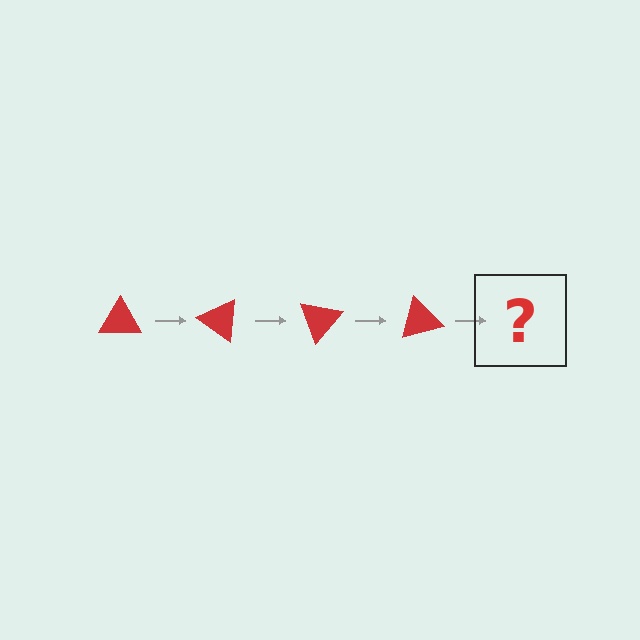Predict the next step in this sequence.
The next step is a red triangle rotated 140 degrees.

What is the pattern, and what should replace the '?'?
The pattern is that the triangle rotates 35 degrees each step. The '?' should be a red triangle rotated 140 degrees.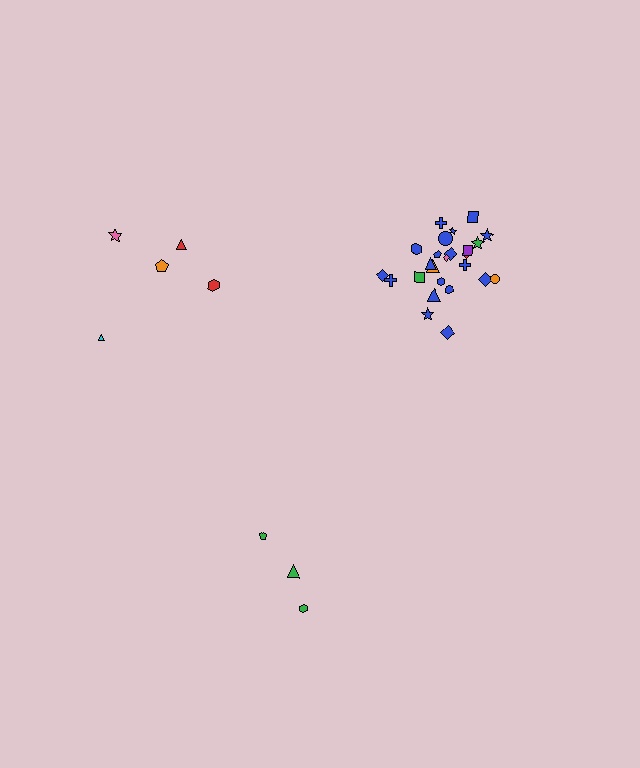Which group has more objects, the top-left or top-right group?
The top-right group.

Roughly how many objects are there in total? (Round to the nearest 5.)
Roughly 35 objects in total.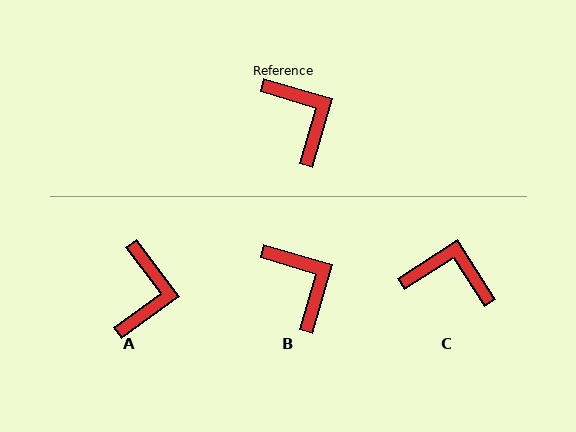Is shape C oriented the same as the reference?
No, it is off by about 49 degrees.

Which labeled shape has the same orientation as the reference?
B.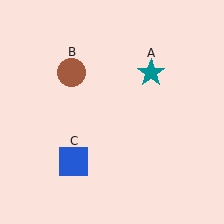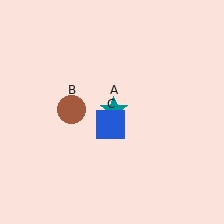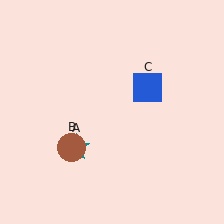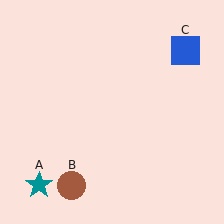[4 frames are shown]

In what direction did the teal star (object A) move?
The teal star (object A) moved down and to the left.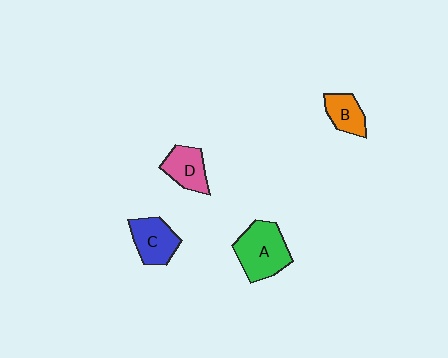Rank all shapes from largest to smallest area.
From largest to smallest: A (green), C (blue), D (pink), B (orange).